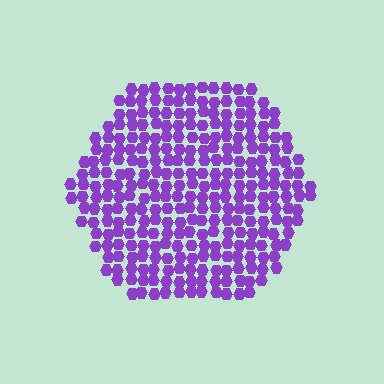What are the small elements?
The small elements are hexagons.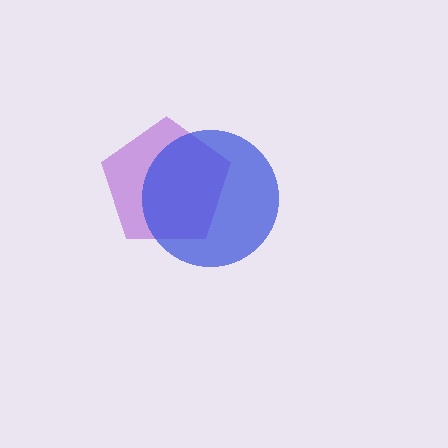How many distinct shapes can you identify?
There are 2 distinct shapes: a purple pentagon, a blue circle.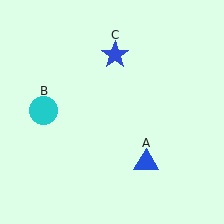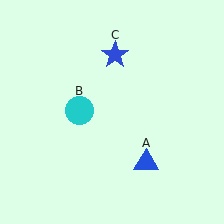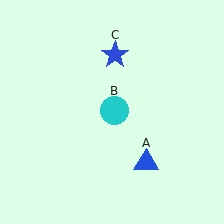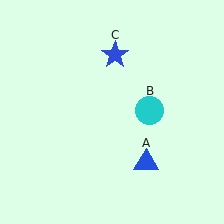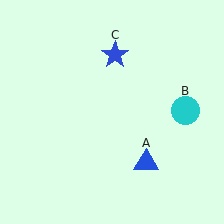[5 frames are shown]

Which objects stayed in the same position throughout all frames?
Blue triangle (object A) and blue star (object C) remained stationary.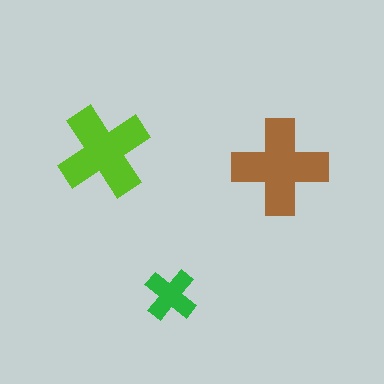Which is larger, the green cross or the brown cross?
The brown one.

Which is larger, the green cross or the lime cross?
The lime one.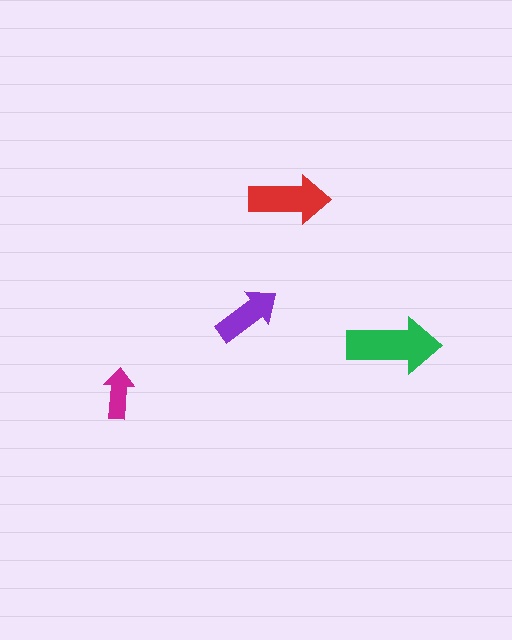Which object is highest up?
The red arrow is topmost.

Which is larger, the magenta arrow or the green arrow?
The green one.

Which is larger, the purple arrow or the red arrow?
The red one.